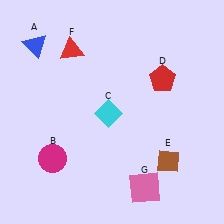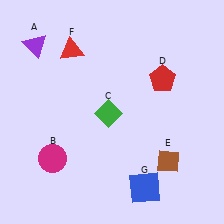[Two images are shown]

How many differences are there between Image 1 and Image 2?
There are 3 differences between the two images.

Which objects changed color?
A changed from blue to purple. C changed from cyan to green. G changed from pink to blue.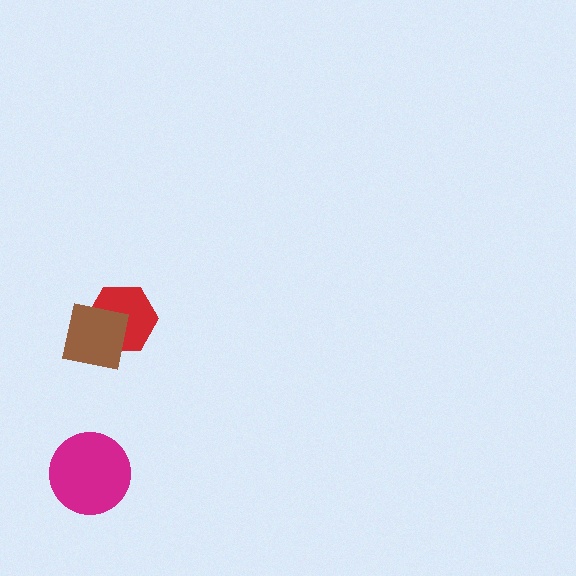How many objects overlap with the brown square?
1 object overlaps with the brown square.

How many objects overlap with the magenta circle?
0 objects overlap with the magenta circle.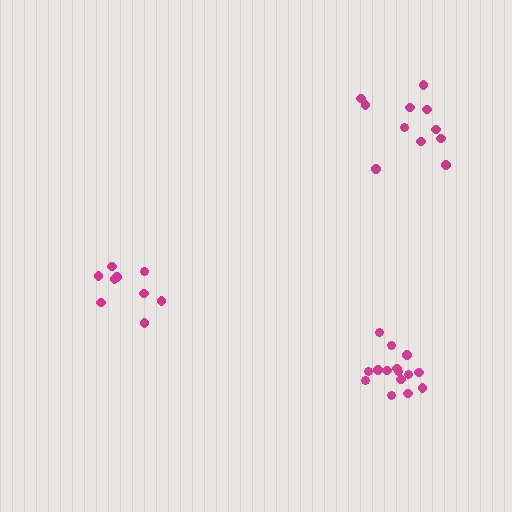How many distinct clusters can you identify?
There are 3 distinct clusters.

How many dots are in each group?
Group 1: 9 dots, Group 2: 11 dots, Group 3: 15 dots (35 total).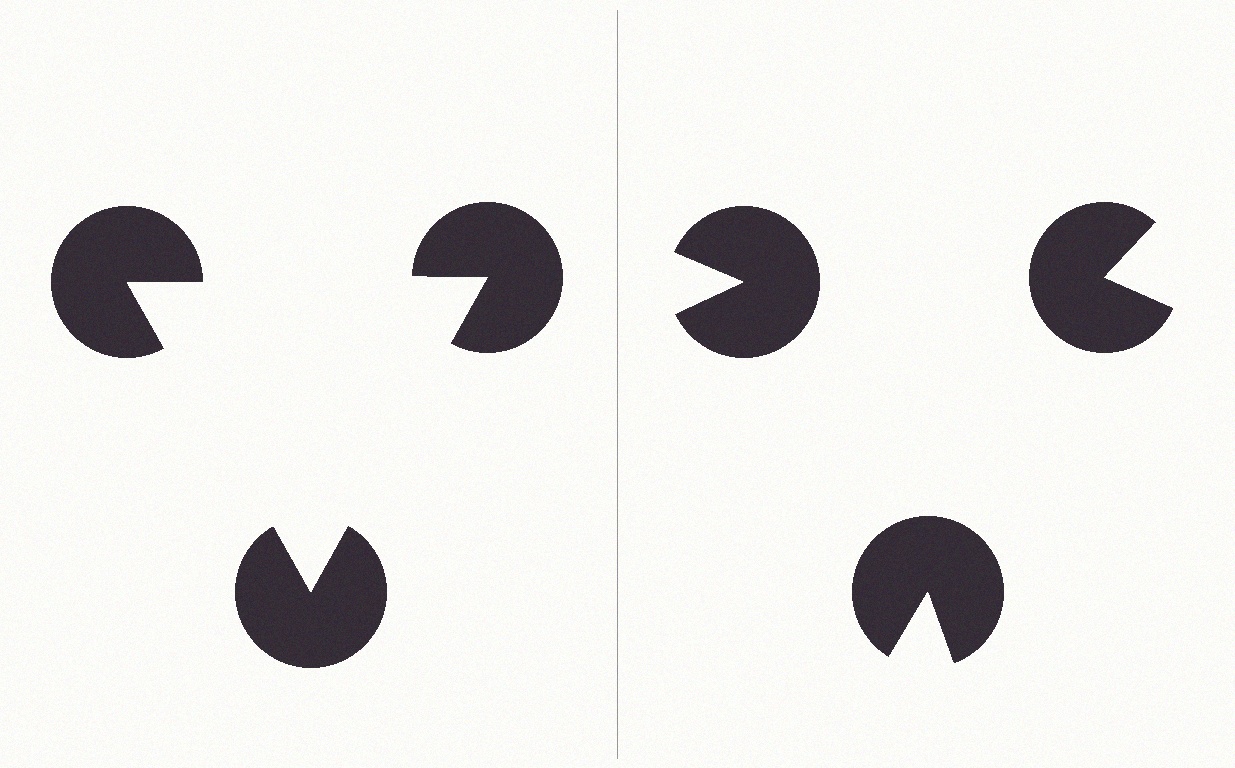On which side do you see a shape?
An illusory triangle appears on the left side. On the right side the wedge cuts are rotated, so no coherent shape forms.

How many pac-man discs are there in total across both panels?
6 — 3 on each side.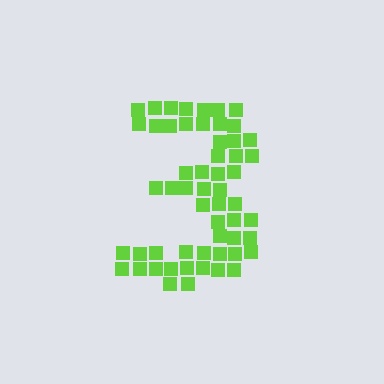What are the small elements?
The small elements are squares.